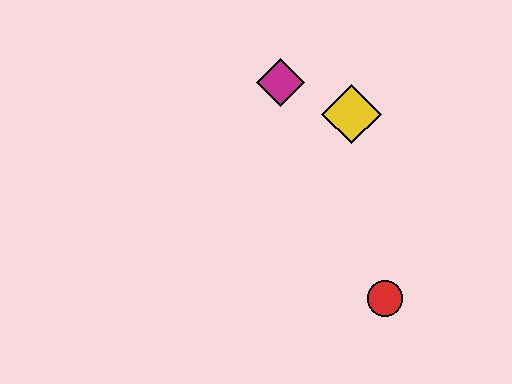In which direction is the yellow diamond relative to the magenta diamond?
The yellow diamond is to the right of the magenta diamond.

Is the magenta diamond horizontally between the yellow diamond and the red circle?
No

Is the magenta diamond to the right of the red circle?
No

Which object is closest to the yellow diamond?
The magenta diamond is closest to the yellow diamond.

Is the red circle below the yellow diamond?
Yes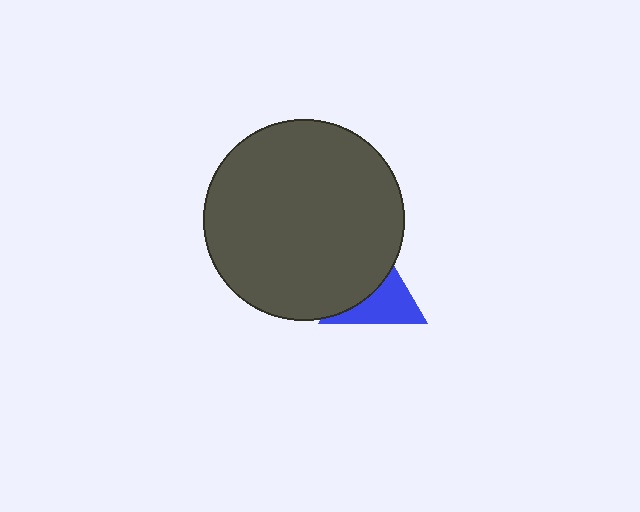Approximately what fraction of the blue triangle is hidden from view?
Roughly 50% of the blue triangle is hidden behind the dark gray circle.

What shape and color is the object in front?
The object in front is a dark gray circle.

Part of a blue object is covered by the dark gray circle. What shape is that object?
It is a triangle.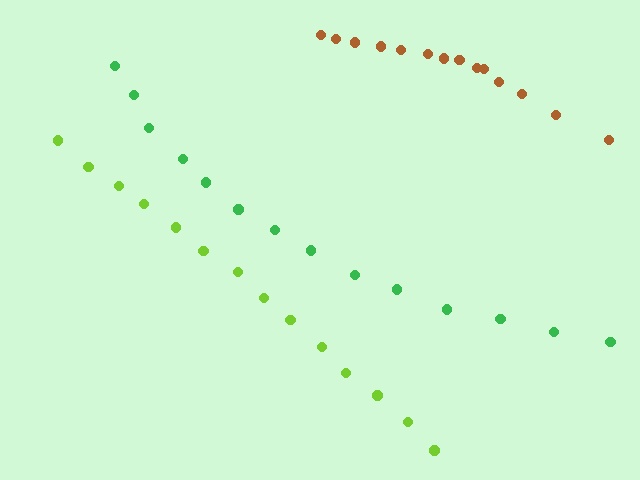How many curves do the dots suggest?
There are 3 distinct paths.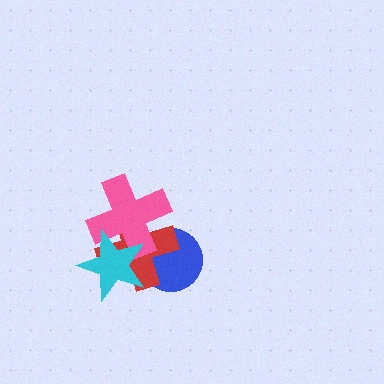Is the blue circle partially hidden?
Yes, it is partially covered by another shape.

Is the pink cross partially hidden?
Yes, it is partially covered by another shape.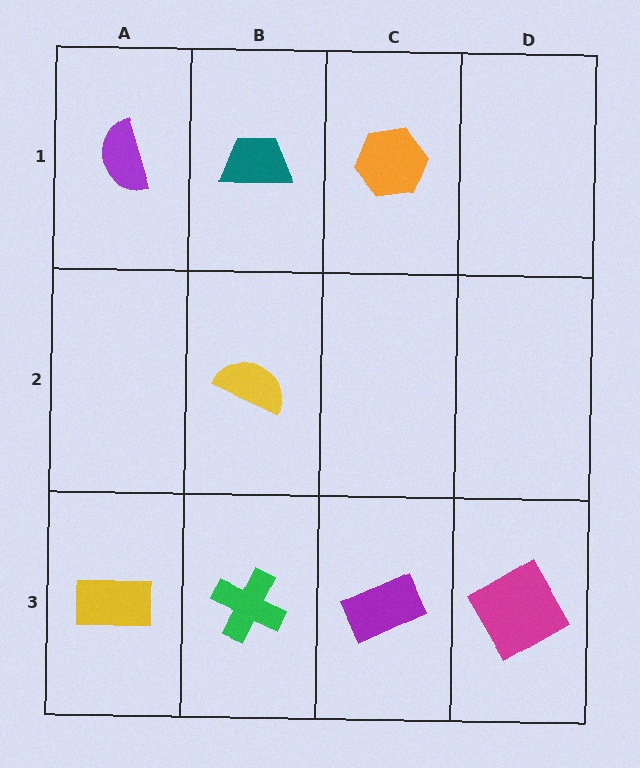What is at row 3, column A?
A yellow rectangle.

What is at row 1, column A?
A purple semicircle.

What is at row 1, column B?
A teal trapezoid.